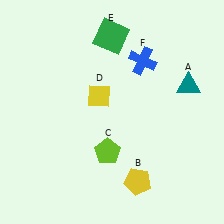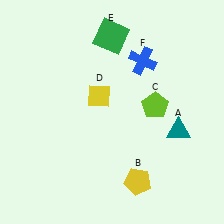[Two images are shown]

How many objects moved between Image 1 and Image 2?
2 objects moved between the two images.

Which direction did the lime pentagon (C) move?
The lime pentagon (C) moved right.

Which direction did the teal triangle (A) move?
The teal triangle (A) moved down.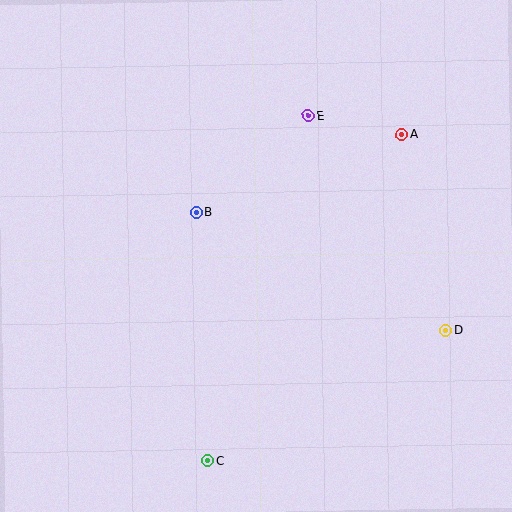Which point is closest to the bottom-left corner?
Point C is closest to the bottom-left corner.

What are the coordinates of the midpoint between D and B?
The midpoint between D and B is at (321, 271).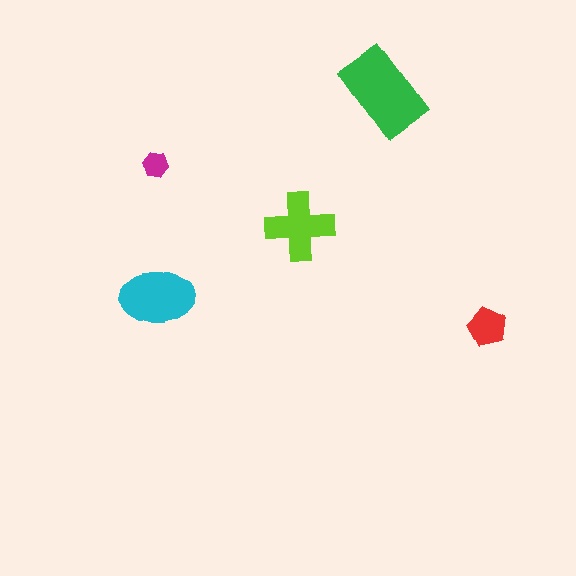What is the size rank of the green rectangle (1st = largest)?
1st.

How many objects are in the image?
There are 5 objects in the image.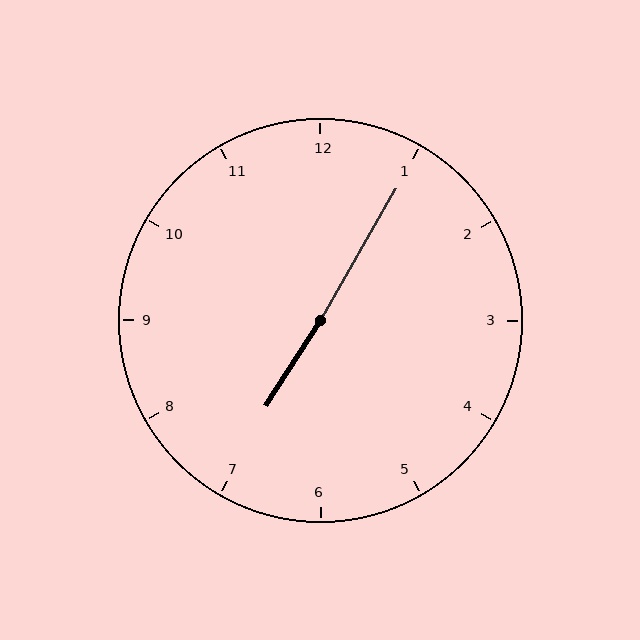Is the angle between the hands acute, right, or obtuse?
It is obtuse.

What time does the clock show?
7:05.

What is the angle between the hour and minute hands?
Approximately 178 degrees.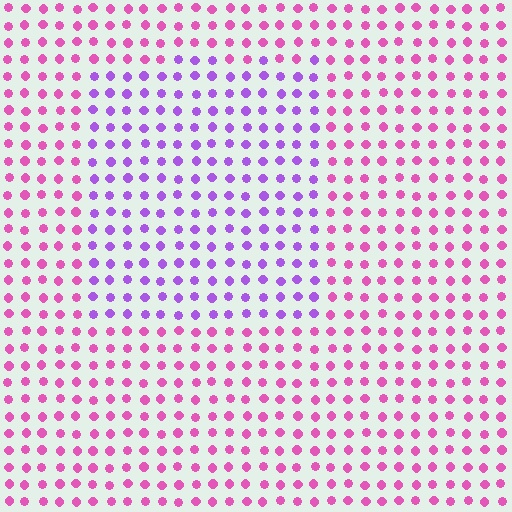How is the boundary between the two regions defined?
The boundary is defined purely by a slight shift in hue (about 42 degrees). Spacing, size, and orientation are identical on both sides.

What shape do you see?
I see a rectangle.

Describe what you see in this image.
The image is filled with small pink elements in a uniform arrangement. A rectangle-shaped region is visible where the elements are tinted to a slightly different hue, forming a subtle color boundary.